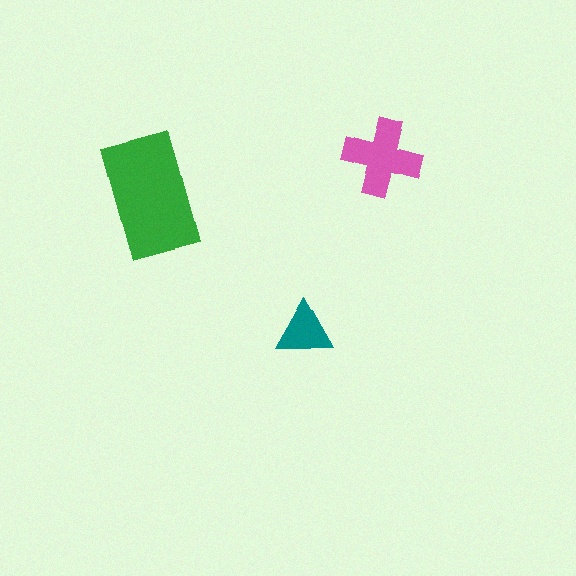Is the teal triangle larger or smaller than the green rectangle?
Smaller.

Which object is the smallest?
The teal triangle.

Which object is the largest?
The green rectangle.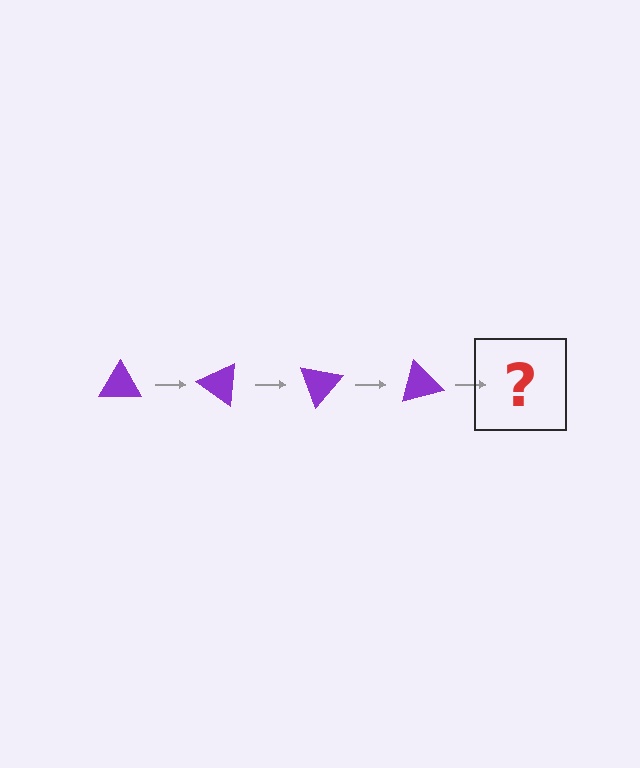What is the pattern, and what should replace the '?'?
The pattern is that the triangle rotates 35 degrees each step. The '?' should be a purple triangle rotated 140 degrees.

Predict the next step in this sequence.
The next step is a purple triangle rotated 140 degrees.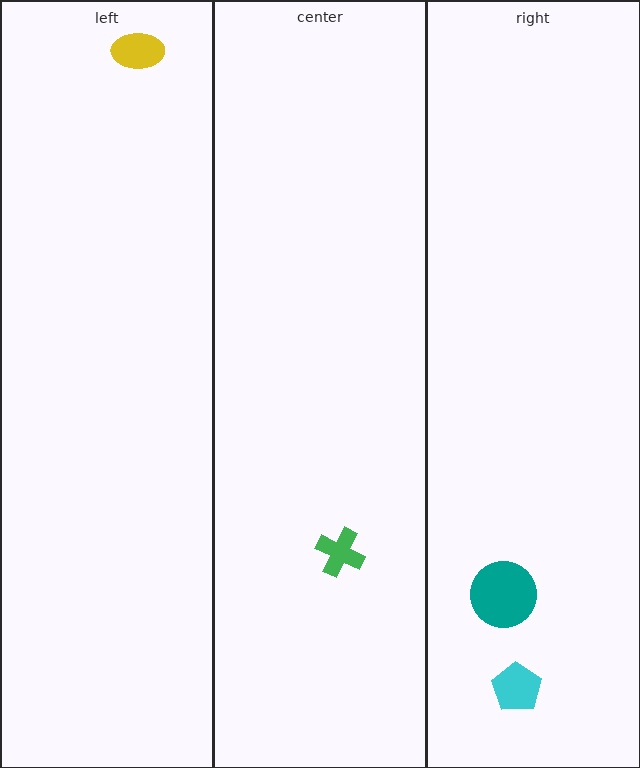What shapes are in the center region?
The green cross.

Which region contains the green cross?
The center region.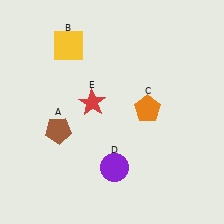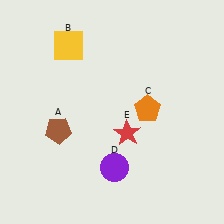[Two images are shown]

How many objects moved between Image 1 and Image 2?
1 object moved between the two images.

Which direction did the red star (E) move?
The red star (E) moved right.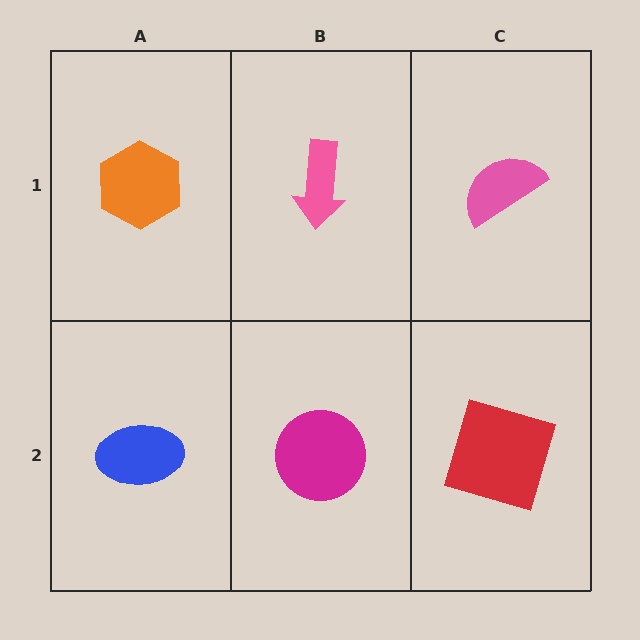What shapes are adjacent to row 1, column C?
A red square (row 2, column C), a pink arrow (row 1, column B).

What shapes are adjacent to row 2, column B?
A pink arrow (row 1, column B), a blue ellipse (row 2, column A), a red square (row 2, column C).